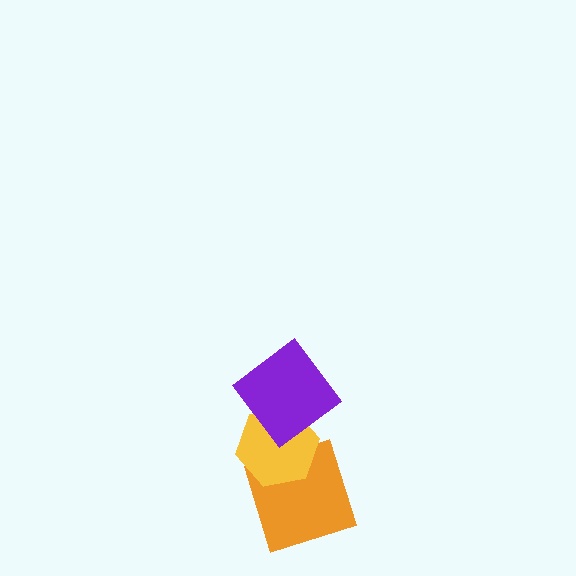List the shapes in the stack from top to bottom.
From top to bottom: the purple diamond, the yellow hexagon, the orange square.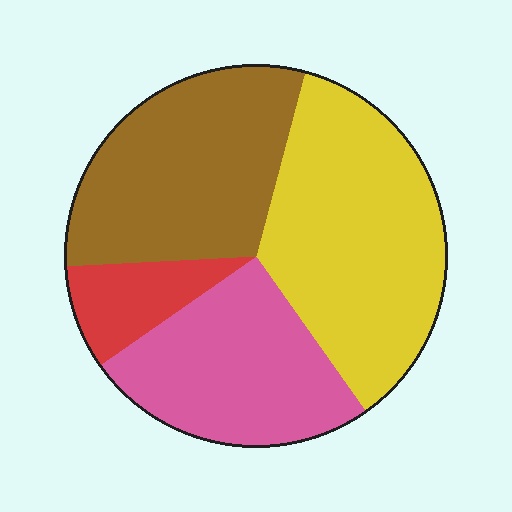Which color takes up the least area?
Red, at roughly 10%.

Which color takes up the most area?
Yellow, at roughly 35%.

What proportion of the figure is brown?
Brown takes up about one third (1/3) of the figure.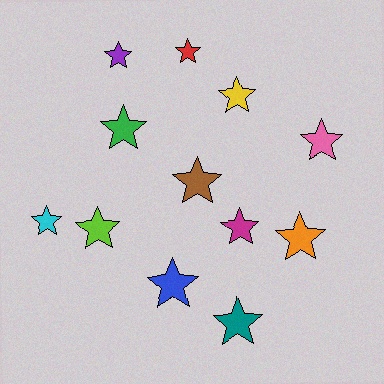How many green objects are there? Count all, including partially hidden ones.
There is 1 green object.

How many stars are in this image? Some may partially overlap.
There are 12 stars.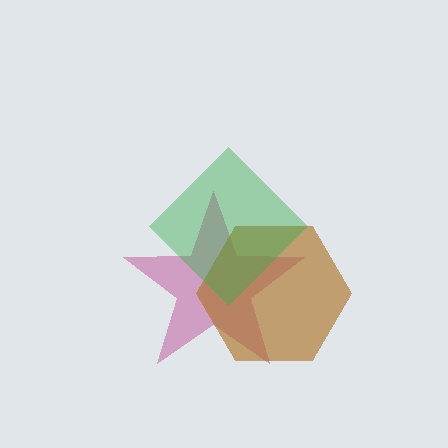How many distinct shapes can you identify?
There are 3 distinct shapes: a magenta star, a brown hexagon, a green diamond.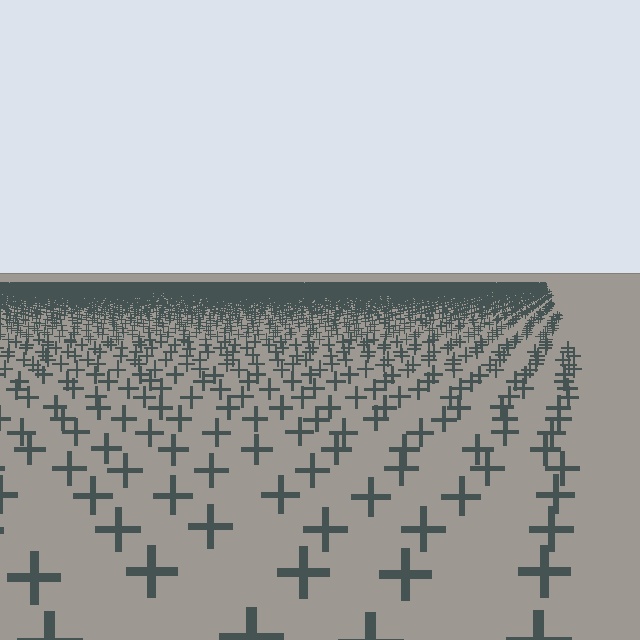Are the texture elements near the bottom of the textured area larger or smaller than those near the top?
Larger. Near the bottom, elements are closer to the viewer and appear at a bigger on-screen size.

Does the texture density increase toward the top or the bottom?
Density increases toward the top.